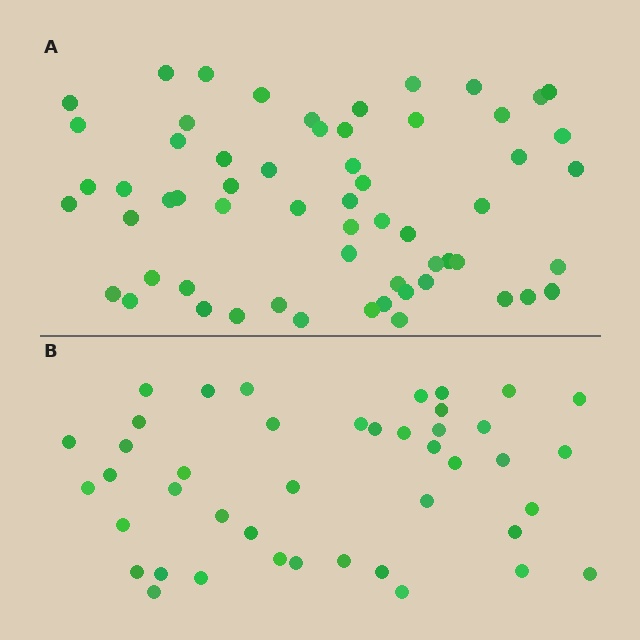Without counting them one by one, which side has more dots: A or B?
Region A (the top region) has more dots.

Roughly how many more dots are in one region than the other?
Region A has approximately 15 more dots than region B.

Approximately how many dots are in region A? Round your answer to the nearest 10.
About 60 dots.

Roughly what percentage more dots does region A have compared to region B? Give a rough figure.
About 40% more.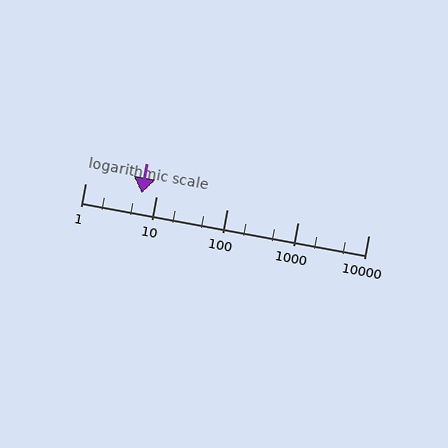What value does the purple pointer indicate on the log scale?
The pointer indicates approximately 6.2.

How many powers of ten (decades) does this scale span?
The scale spans 4 decades, from 1 to 10000.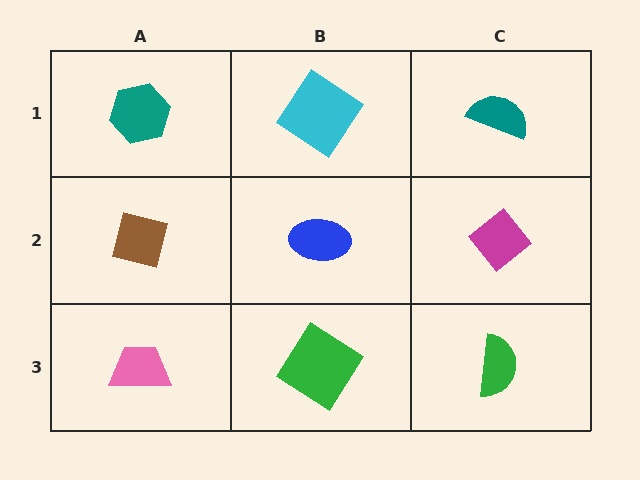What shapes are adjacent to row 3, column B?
A blue ellipse (row 2, column B), a pink trapezoid (row 3, column A), a green semicircle (row 3, column C).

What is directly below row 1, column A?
A brown square.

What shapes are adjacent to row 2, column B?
A cyan diamond (row 1, column B), a green diamond (row 3, column B), a brown square (row 2, column A), a magenta diamond (row 2, column C).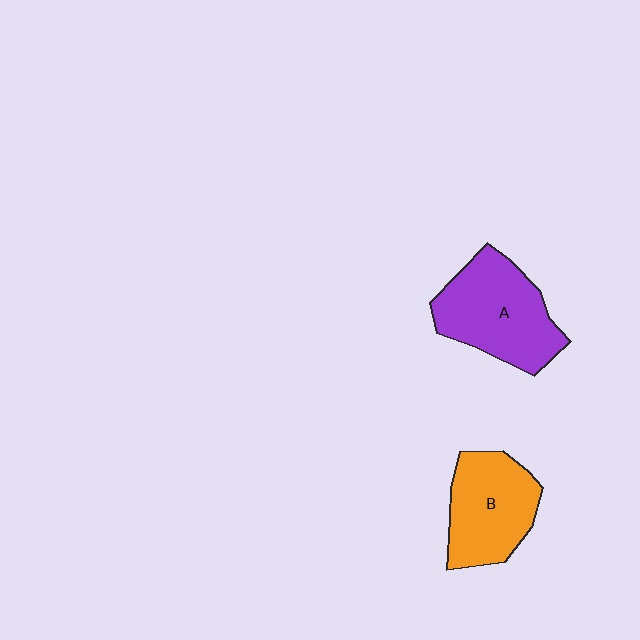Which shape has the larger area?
Shape A (purple).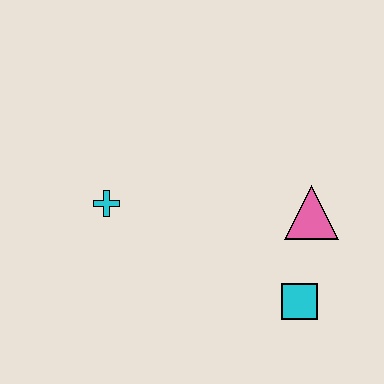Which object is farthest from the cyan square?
The cyan cross is farthest from the cyan square.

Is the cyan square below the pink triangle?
Yes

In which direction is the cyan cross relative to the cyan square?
The cyan cross is to the left of the cyan square.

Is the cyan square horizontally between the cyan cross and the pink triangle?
Yes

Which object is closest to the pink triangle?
The cyan square is closest to the pink triangle.